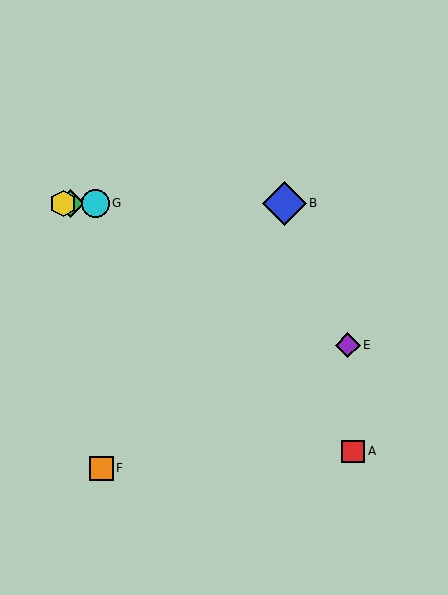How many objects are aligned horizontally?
4 objects (B, C, D, G) are aligned horizontally.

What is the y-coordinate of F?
Object F is at y≈468.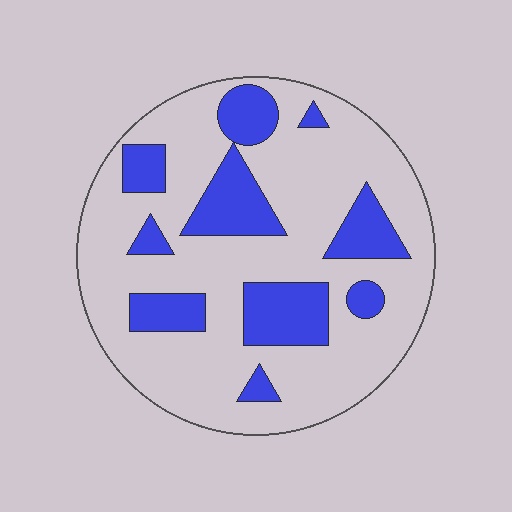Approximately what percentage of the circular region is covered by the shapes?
Approximately 25%.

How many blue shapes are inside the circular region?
10.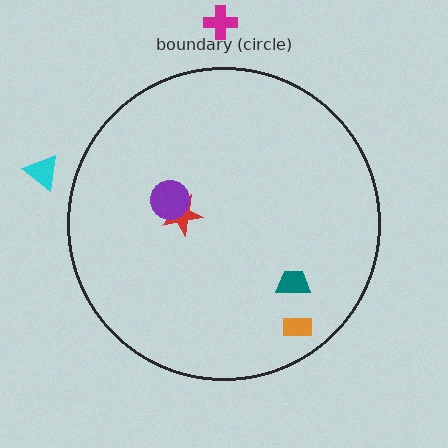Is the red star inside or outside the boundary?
Inside.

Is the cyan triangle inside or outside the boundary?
Outside.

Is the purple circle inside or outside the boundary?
Inside.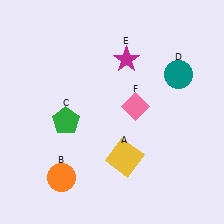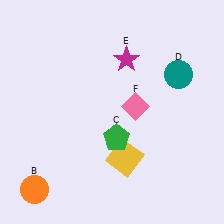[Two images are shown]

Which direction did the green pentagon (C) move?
The green pentagon (C) moved right.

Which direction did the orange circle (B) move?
The orange circle (B) moved left.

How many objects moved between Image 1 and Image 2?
2 objects moved between the two images.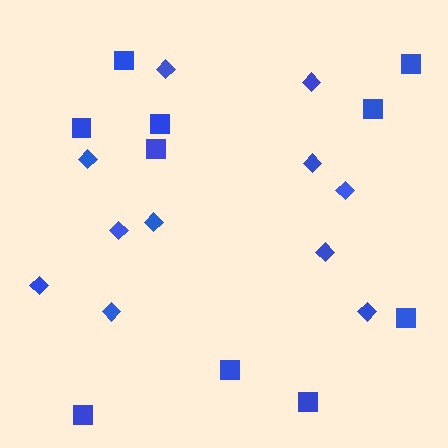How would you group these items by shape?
There are 2 groups: one group of squares (10) and one group of diamonds (11).